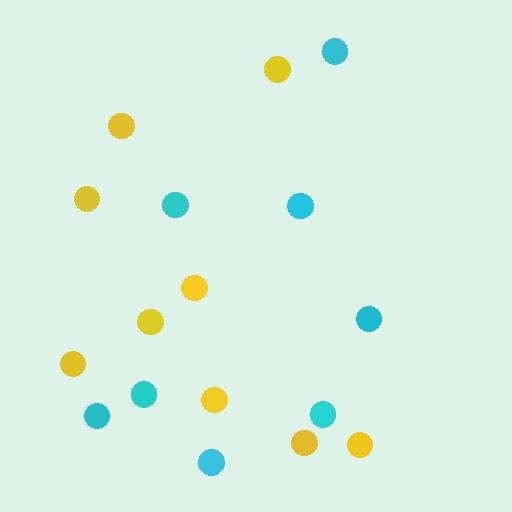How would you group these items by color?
There are 2 groups: one group of yellow circles (9) and one group of cyan circles (8).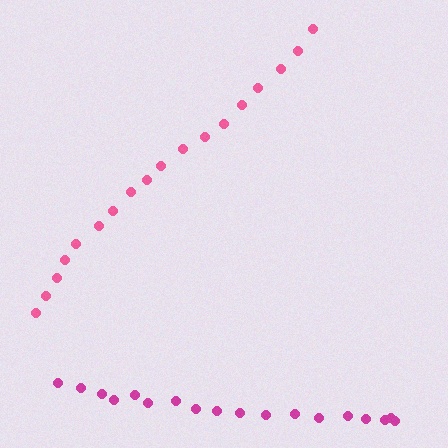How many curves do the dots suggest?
There are 2 distinct paths.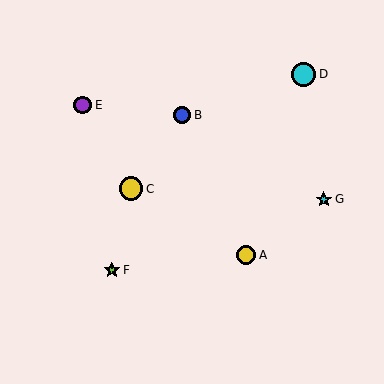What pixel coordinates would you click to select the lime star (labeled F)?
Click at (112, 270) to select the lime star F.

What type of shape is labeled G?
Shape G is a cyan star.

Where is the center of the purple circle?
The center of the purple circle is at (83, 105).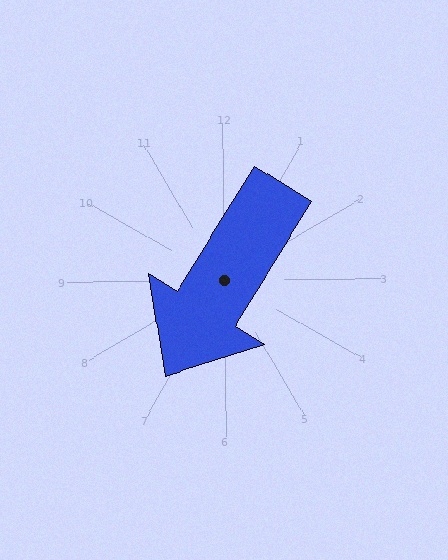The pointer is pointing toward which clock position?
Roughly 7 o'clock.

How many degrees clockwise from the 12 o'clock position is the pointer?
Approximately 212 degrees.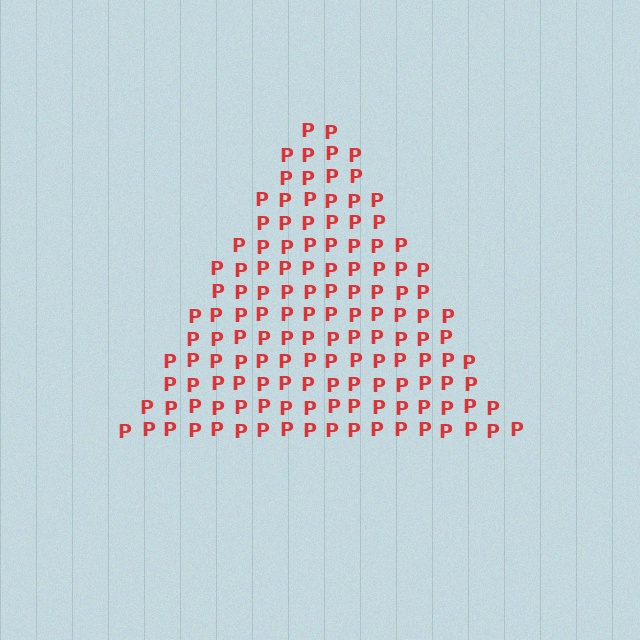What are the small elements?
The small elements are letter P's.